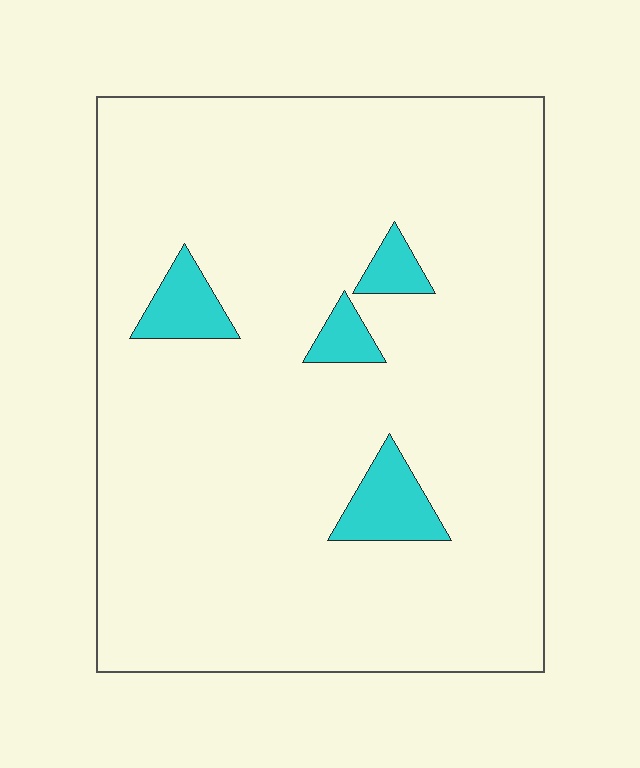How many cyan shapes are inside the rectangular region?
4.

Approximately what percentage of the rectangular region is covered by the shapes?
Approximately 5%.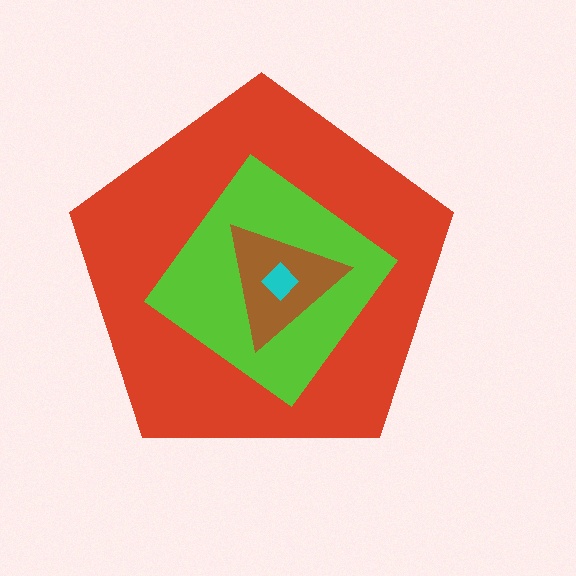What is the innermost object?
The cyan diamond.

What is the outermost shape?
The red pentagon.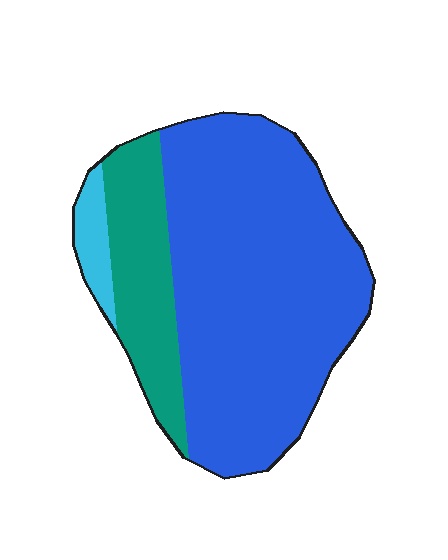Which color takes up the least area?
Cyan, at roughly 5%.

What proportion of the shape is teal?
Teal takes up between a sixth and a third of the shape.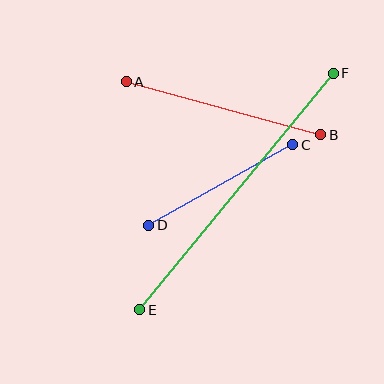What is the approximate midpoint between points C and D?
The midpoint is at approximately (221, 185) pixels.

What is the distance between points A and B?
The distance is approximately 202 pixels.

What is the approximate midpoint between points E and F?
The midpoint is at approximately (236, 192) pixels.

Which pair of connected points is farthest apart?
Points E and F are farthest apart.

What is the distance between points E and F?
The distance is approximately 305 pixels.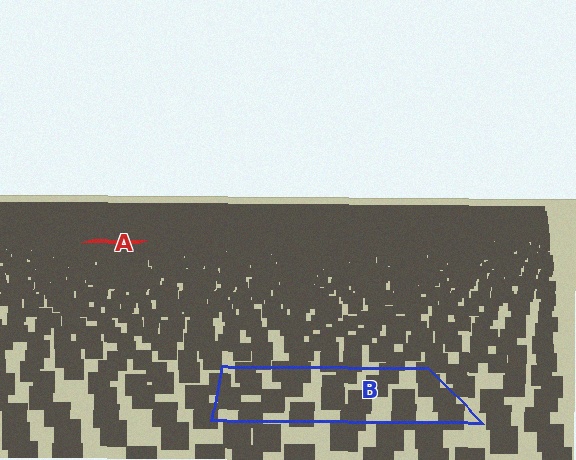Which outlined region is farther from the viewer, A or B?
Region A is farther from the viewer — the texture elements inside it appear smaller and more densely packed.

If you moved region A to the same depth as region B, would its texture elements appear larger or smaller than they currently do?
They would appear larger. At a closer depth, the same texture elements are projected at a bigger on-screen size.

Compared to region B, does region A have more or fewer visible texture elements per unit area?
Region A has more texture elements per unit area — they are packed more densely because it is farther away.